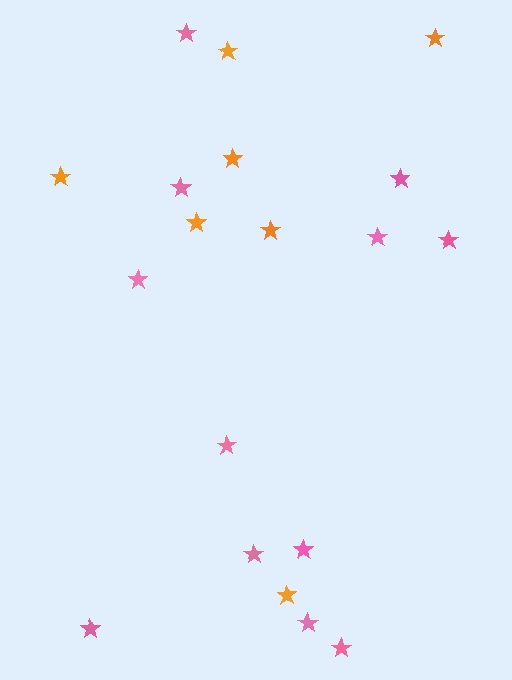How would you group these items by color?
There are 2 groups: one group of orange stars (7) and one group of pink stars (12).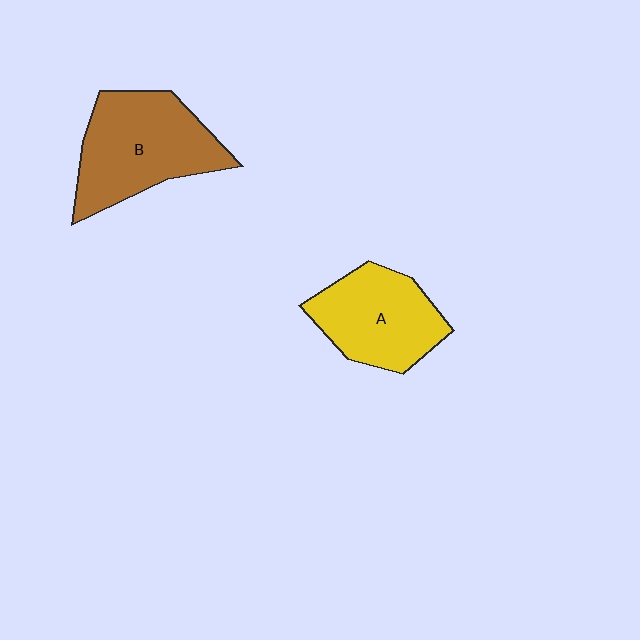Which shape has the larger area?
Shape B (brown).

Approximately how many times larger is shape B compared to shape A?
Approximately 1.2 times.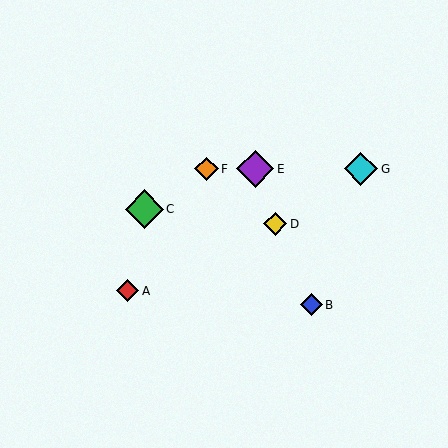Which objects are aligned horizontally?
Objects E, F, G are aligned horizontally.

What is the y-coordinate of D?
Object D is at y≈224.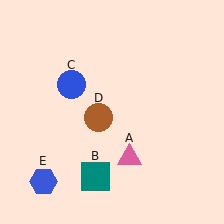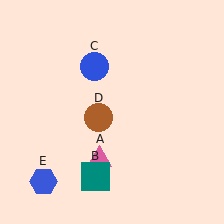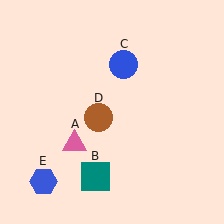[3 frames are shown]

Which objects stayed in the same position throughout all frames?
Teal square (object B) and brown circle (object D) and blue hexagon (object E) remained stationary.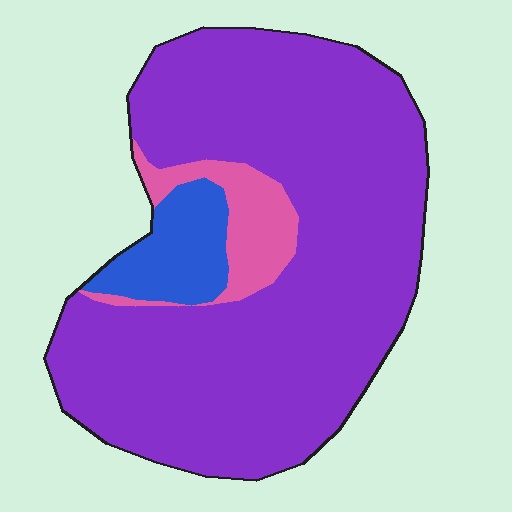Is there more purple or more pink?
Purple.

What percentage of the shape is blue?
Blue takes up about one tenth (1/10) of the shape.